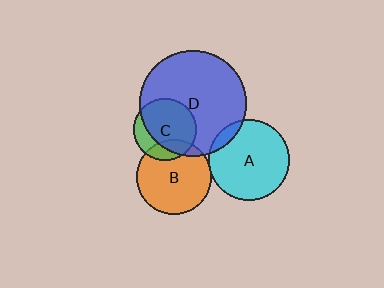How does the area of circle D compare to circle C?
Approximately 2.9 times.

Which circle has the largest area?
Circle D (blue).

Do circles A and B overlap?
Yes.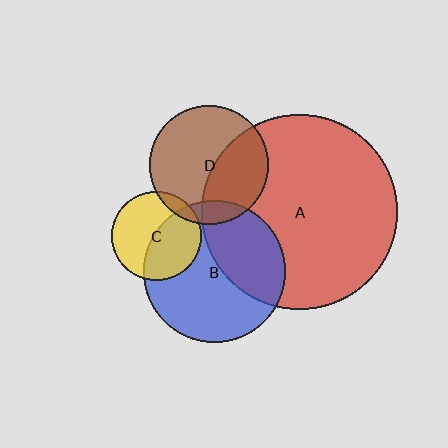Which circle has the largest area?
Circle A (red).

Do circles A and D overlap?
Yes.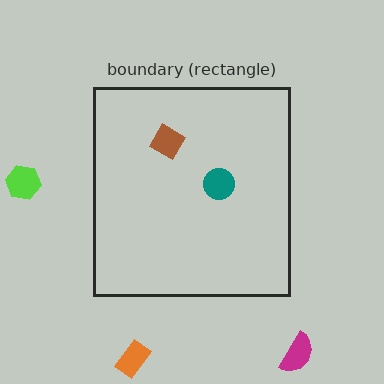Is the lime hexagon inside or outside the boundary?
Outside.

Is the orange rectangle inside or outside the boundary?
Outside.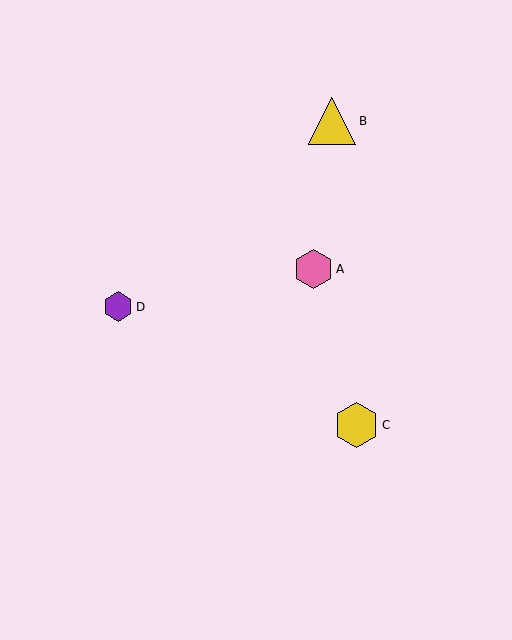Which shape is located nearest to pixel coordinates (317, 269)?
The pink hexagon (labeled A) at (313, 269) is nearest to that location.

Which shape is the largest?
The yellow triangle (labeled B) is the largest.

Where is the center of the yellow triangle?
The center of the yellow triangle is at (332, 121).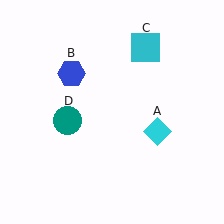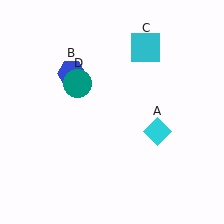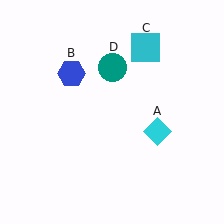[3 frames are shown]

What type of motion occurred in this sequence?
The teal circle (object D) rotated clockwise around the center of the scene.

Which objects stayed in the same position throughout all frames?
Cyan diamond (object A) and blue hexagon (object B) and cyan square (object C) remained stationary.